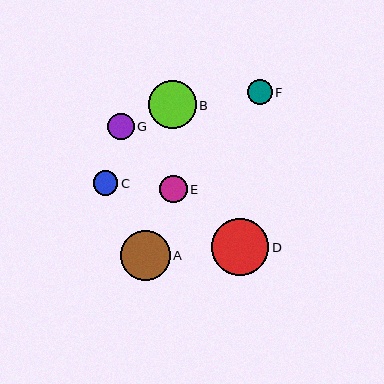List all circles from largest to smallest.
From largest to smallest: D, A, B, E, G, C, F.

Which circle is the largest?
Circle D is the largest with a size of approximately 57 pixels.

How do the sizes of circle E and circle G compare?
Circle E and circle G are approximately the same size.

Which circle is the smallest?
Circle F is the smallest with a size of approximately 24 pixels.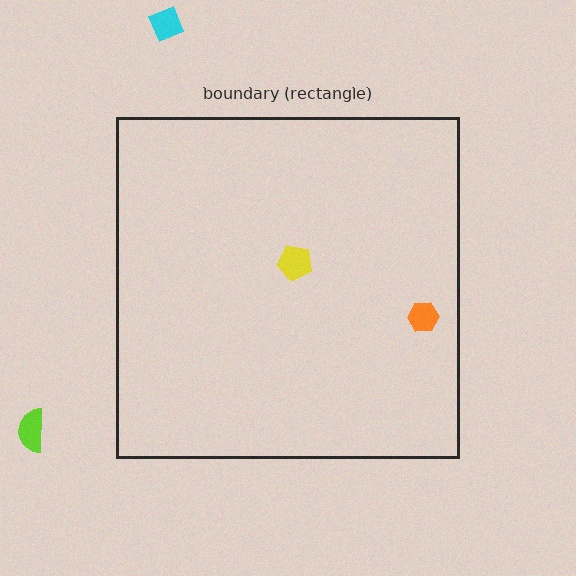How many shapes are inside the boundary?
2 inside, 2 outside.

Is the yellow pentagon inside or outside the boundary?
Inside.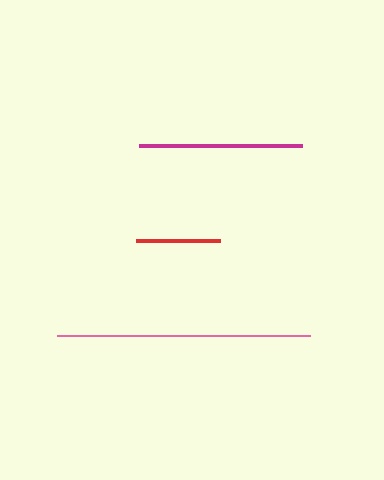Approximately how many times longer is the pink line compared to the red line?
The pink line is approximately 3.0 times the length of the red line.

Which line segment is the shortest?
The red line is the shortest at approximately 84 pixels.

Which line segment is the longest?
The pink line is the longest at approximately 254 pixels.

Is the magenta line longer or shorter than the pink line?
The pink line is longer than the magenta line.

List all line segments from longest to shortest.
From longest to shortest: pink, magenta, red.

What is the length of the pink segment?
The pink segment is approximately 254 pixels long.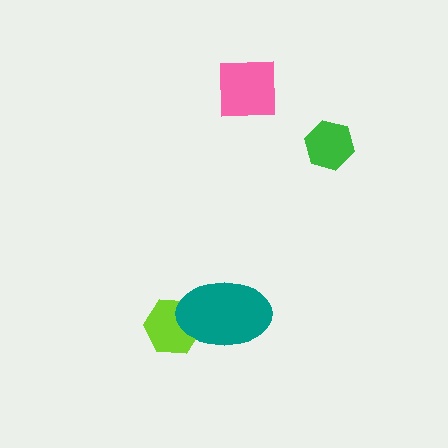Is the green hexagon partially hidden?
No, no other shape covers it.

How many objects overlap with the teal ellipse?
1 object overlaps with the teal ellipse.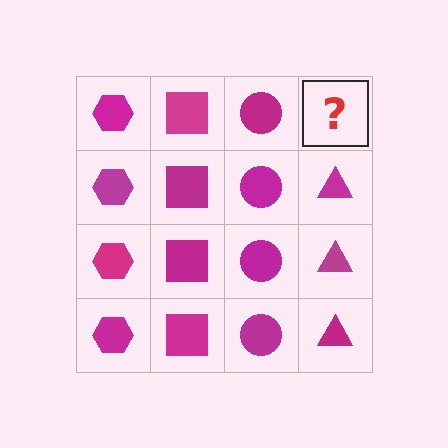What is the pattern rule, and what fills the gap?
The rule is that each column has a consistent shape. The gap should be filled with a magenta triangle.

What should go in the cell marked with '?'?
The missing cell should contain a magenta triangle.